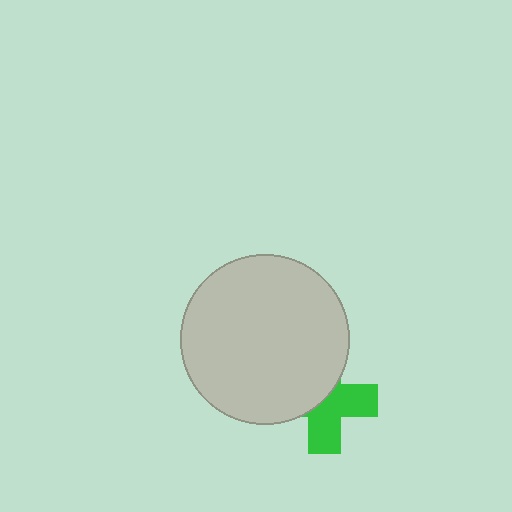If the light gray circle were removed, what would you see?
You would see the complete green cross.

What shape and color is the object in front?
The object in front is a light gray circle.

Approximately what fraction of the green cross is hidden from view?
Roughly 49% of the green cross is hidden behind the light gray circle.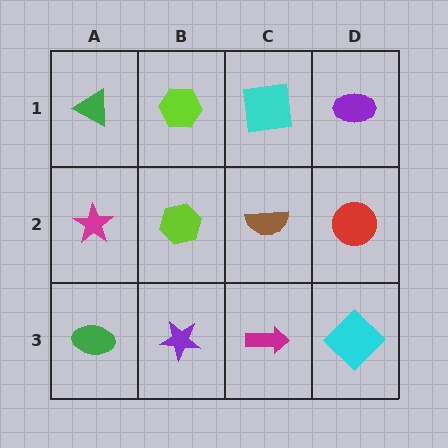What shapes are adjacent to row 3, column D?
A red circle (row 2, column D), a magenta arrow (row 3, column C).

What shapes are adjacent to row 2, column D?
A purple ellipse (row 1, column D), a cyan diamond (row 3, column D), a brown semicircle (row 2, column C).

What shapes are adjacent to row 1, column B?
A lime hexagon (row 2, column B), a green triangle (row 1, column A), a cyan square (row 1, column C).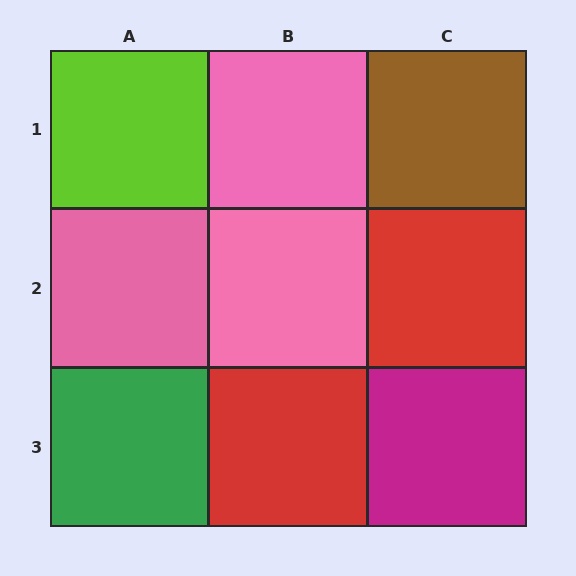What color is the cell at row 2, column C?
Red.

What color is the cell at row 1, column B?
Pink.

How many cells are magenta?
1 cell is magenta.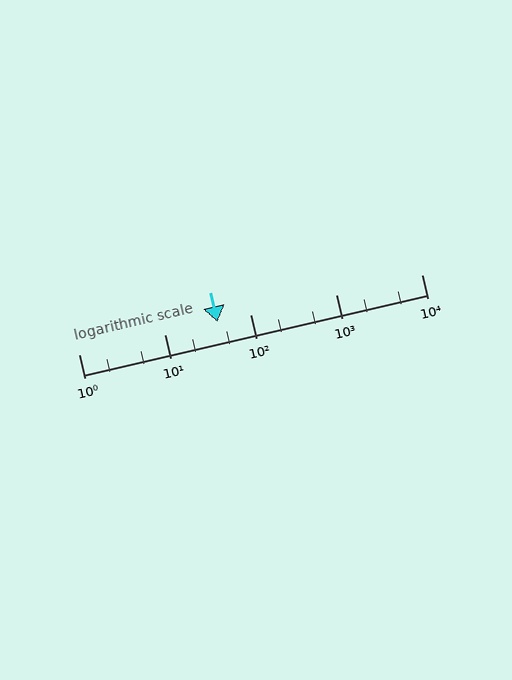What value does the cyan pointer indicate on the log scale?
The pointer indicates approximately 42.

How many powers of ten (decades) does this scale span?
The scale spans 4 decades, from 1 to 10000.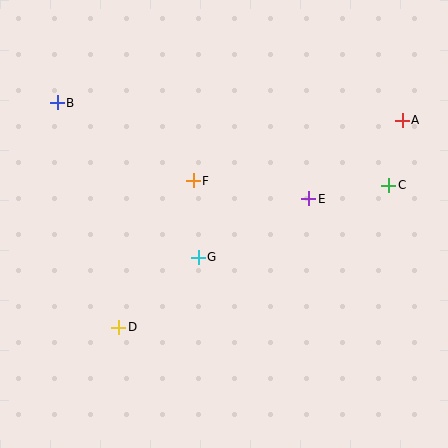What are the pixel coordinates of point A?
Point A is at (402, 120).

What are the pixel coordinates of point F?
Point F is at (193, 181).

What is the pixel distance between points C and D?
The distance between C and D is 305 pixels.